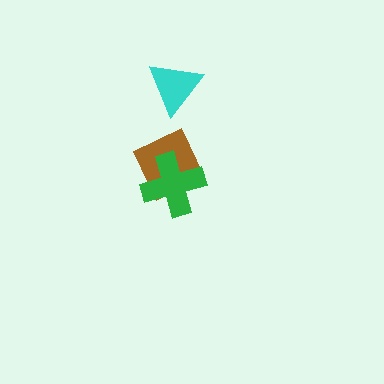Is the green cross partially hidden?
No, no other shape covers it.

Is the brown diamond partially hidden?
Yes, it is partially covered by another shape.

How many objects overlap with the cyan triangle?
0 objects overlap with the cyan triangle.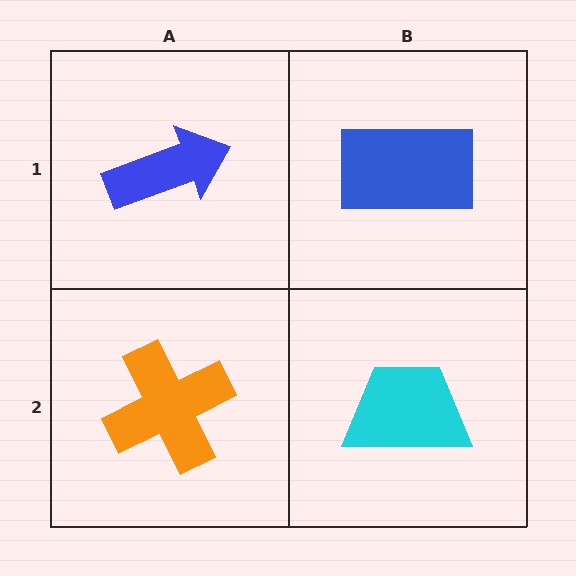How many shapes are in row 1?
2 shapes.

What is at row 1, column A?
A blue arrow.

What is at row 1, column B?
A blue rectangle.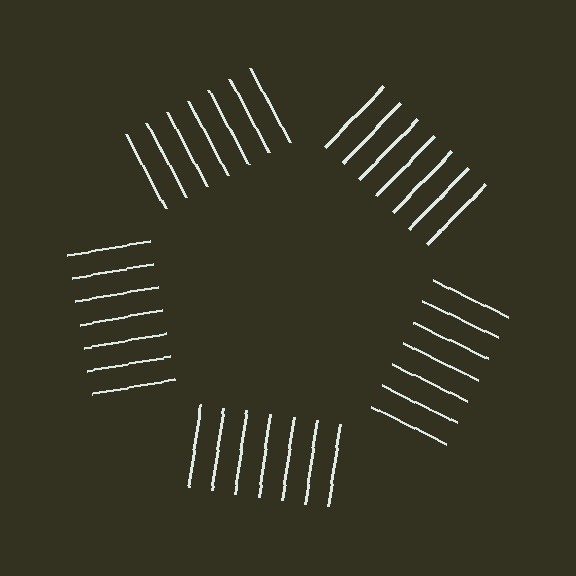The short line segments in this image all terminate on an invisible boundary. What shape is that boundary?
An illusory pentagon — the line segments terminate on its edges but no continuous stroke is drawn.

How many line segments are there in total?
35 — 7 along each of the 5 edges.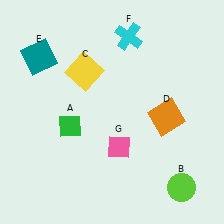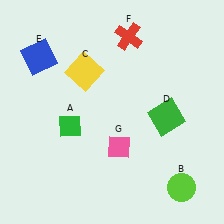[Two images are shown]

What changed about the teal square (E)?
In Image 1, E is teal. In Image 2, it changed to blue.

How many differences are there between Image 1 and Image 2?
There are 3 differences between the two images.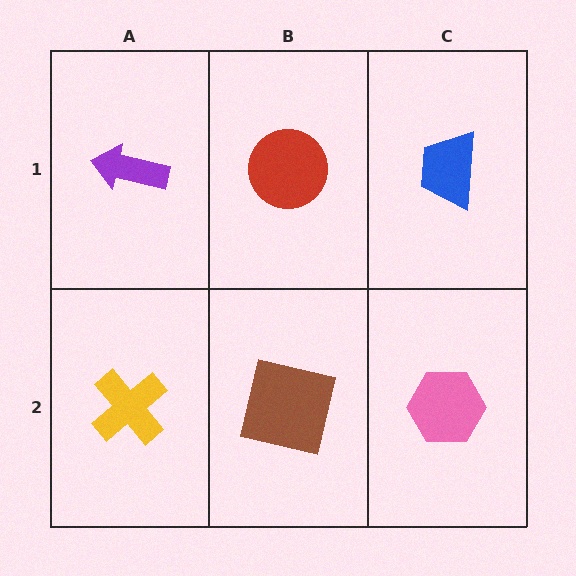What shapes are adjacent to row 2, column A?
A purple arrow (row 1, column A), a brown square (row 2, column B).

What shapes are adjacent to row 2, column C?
A blue trapezoid (row 1, column C), a brown square (row 2, column B).